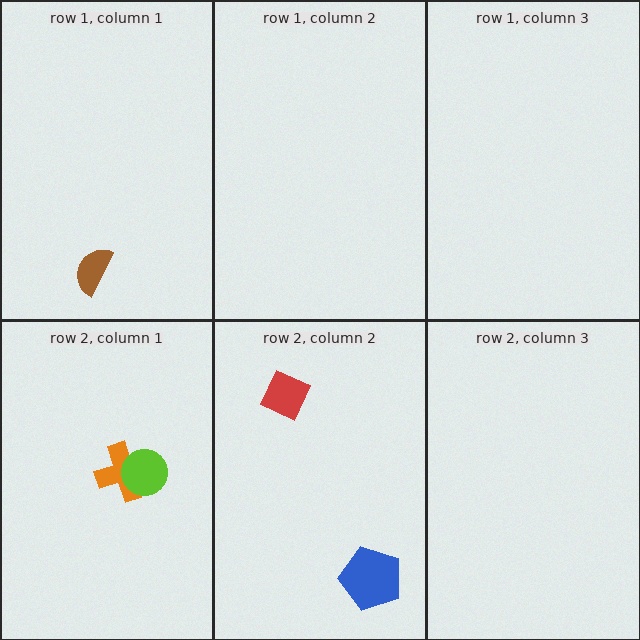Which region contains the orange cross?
The row 2, column 1 region.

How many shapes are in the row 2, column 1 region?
2.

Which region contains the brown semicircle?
The row 1, column 1 region.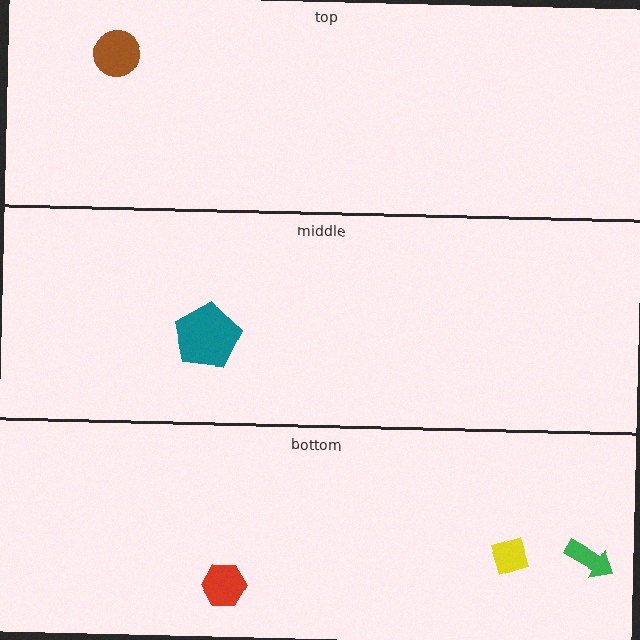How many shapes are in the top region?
1.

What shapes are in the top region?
The brown circle.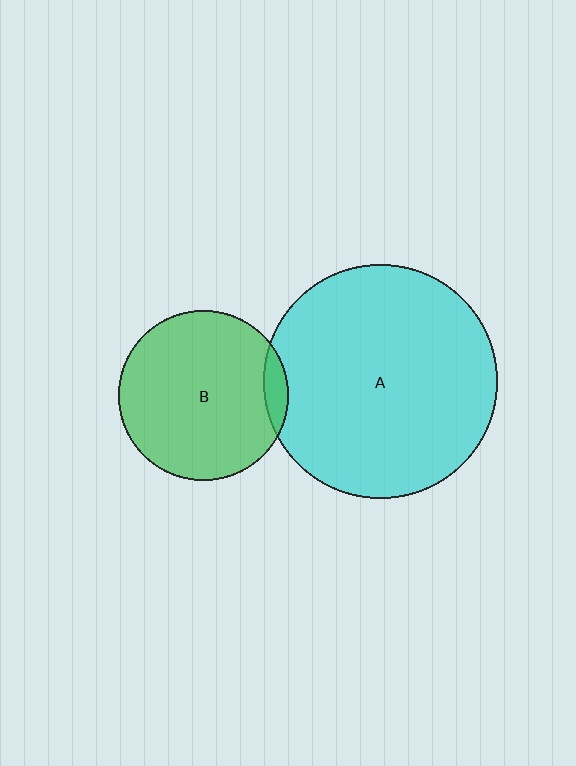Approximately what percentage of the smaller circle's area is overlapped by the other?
Approximately 5%.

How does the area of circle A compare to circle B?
Approximately 1.9 times.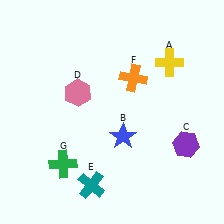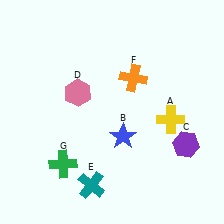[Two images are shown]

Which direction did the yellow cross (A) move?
The yellow cross (A) moved down.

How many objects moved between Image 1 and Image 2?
1 object moved between the two images.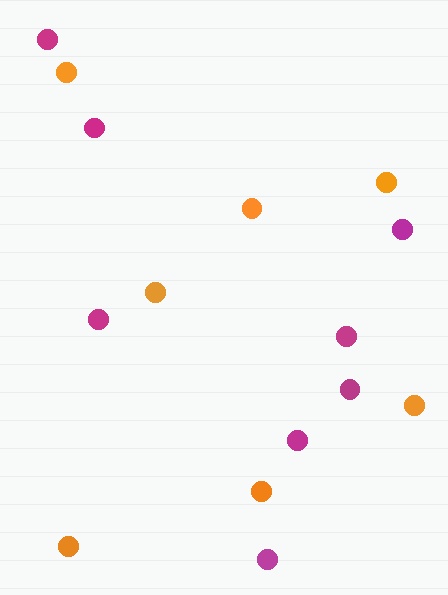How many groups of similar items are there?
There are 2 groups: one group of orange circles (7) and one group of magenta circles (8).